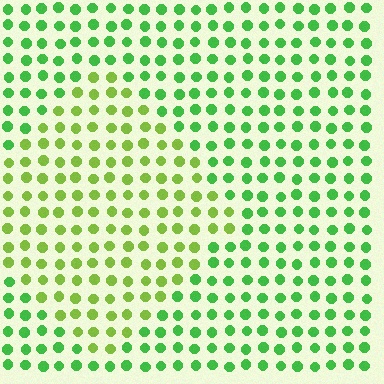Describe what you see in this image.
The image is filled with small green elements in a uniform arrangement. A diamond-shaped region is visible where the elements are tinted to a slightly different hue, forming a subtle color boundary.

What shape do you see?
I see a diamond.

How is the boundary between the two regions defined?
The boundary is defined purely by a slight shift in hue (about 33 degrees). Spacing, size, and orientation are identical on both sides.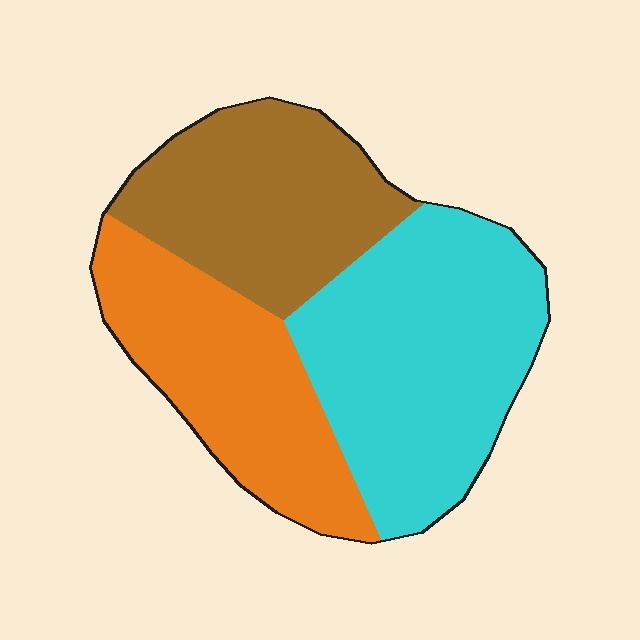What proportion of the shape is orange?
Orange takes up between a quarter and a half of the shape.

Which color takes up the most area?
Cyan, at roughly 40%.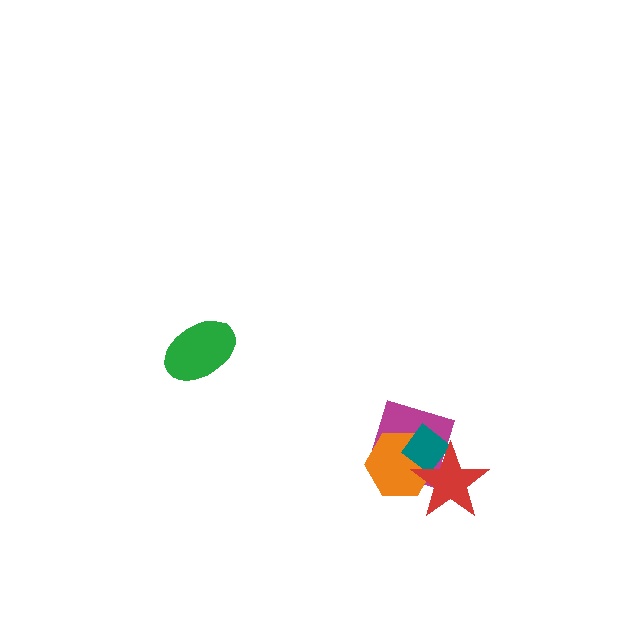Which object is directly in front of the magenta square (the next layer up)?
The orange hexagon is directly in front of the magenta square.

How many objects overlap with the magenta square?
3 objects overlap with the magenta square.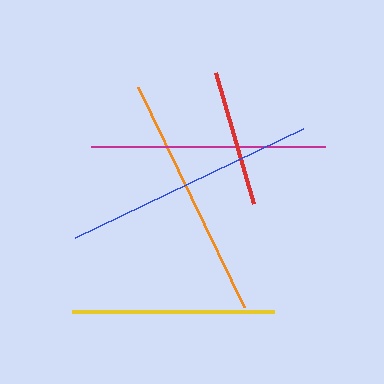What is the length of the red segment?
The red segment is approximately 137 pixels long.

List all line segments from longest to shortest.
From longest to shortest: blue, orange, magenta, yellow, red.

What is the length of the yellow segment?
The yellow segment is approximately 202 pixels long.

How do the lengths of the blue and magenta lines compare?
The blue and magenta lines are approximately the same length.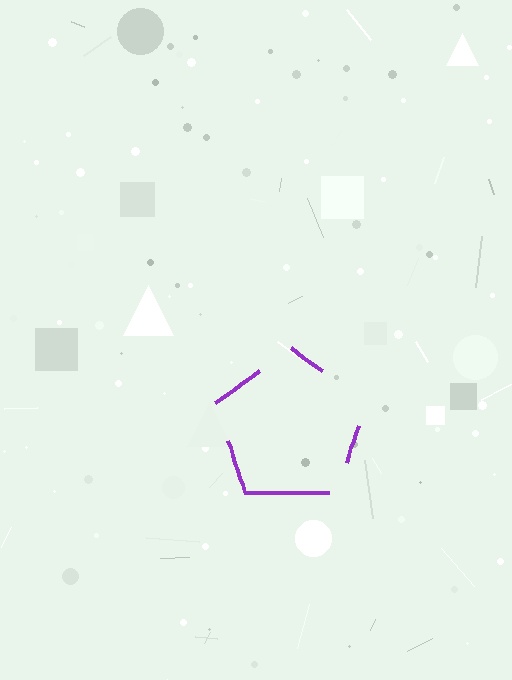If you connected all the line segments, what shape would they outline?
They would outline a pentagon.